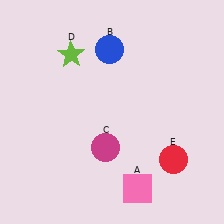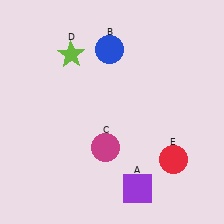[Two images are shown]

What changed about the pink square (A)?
In Image 1, A is pink. In Image 2, it changed to purple.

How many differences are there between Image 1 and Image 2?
There is 1 difference between the two images.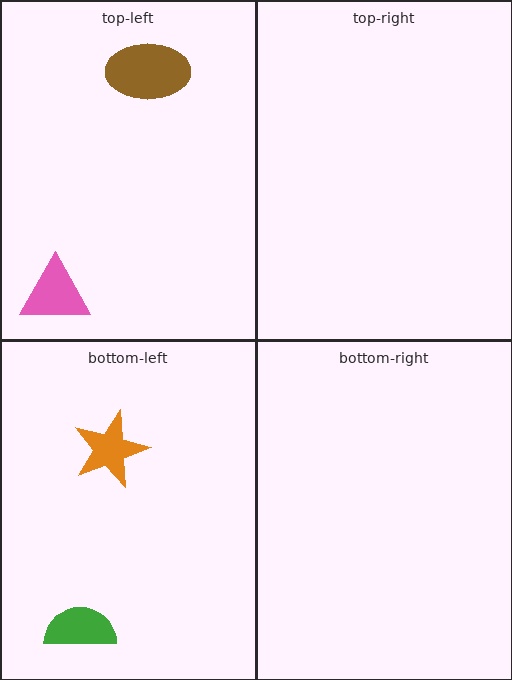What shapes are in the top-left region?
The pink triangle, the brown ellipse.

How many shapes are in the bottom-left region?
2.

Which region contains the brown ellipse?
The top-left region.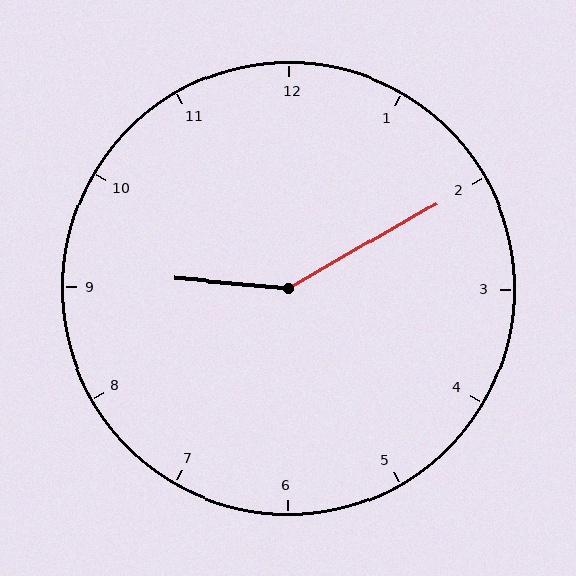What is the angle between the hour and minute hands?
Approximately 145 degrees.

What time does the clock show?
9:10.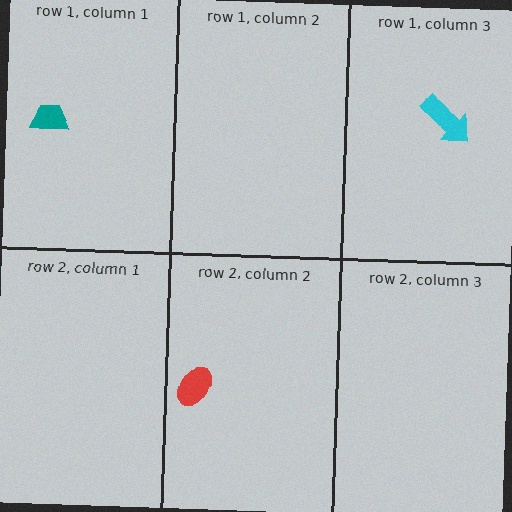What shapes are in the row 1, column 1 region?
The teal trapezoid.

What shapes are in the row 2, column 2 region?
The red ellipse.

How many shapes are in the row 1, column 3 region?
1.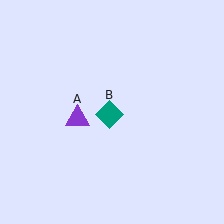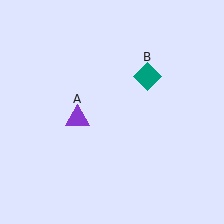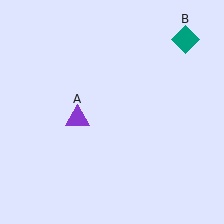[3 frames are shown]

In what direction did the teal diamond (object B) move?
The teal diamond (object B) moved up and to the right.